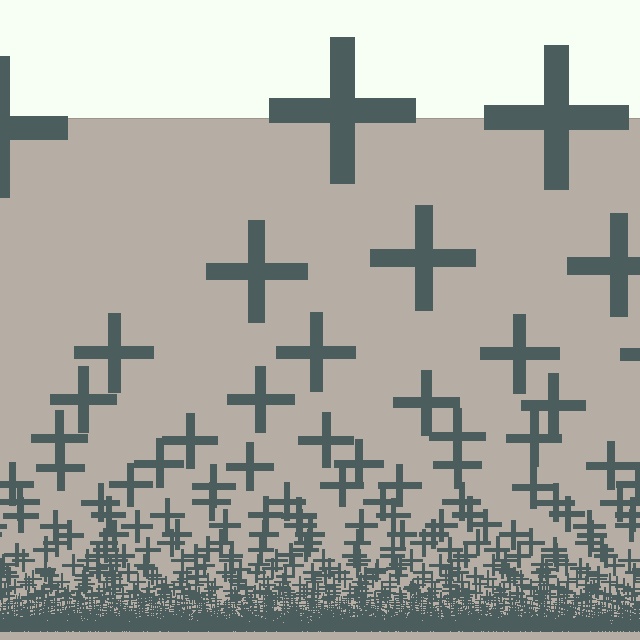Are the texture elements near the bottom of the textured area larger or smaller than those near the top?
Smaller. The gradient is inverted — elements near the bottom are smaller and denser.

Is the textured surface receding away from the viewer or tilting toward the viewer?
The surface appears to tilt toward the viewer. Texture elements get larger and sparser toward the top.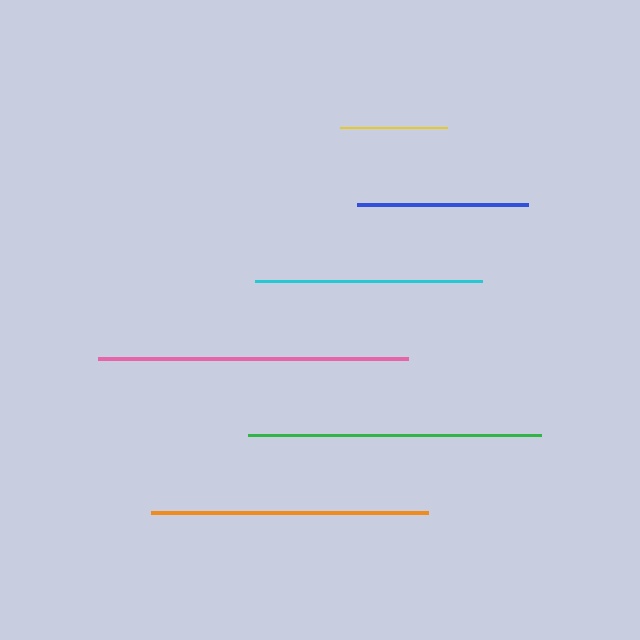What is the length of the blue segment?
The blue segment is approximately 171 pixels long.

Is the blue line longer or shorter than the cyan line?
The cyan line is longer than the blue line.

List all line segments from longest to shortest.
From longest to shortest: pink, green, orange, cyan, blue, yellow.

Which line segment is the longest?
The pink line is the longest at approximately 310 pixels.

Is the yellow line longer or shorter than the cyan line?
The cyan line is longer than the yellow line.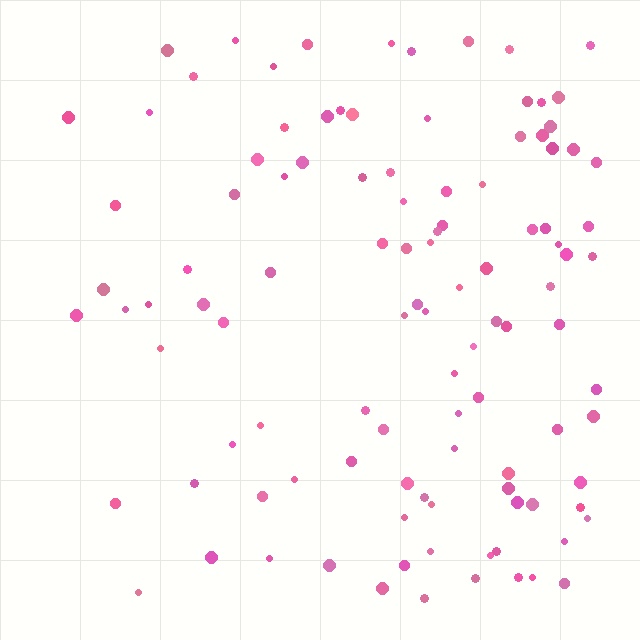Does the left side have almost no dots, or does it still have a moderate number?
Still a moderate number, just noticeably fewer than the right.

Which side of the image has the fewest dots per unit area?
The left.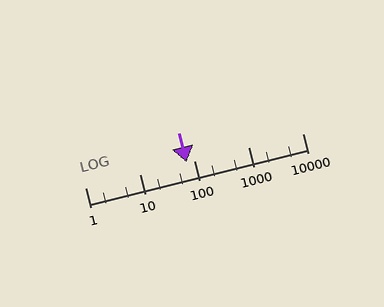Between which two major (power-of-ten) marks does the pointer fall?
The pointer is between 10 and 100.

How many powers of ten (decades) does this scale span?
The scale spans 4 decades, from 1 to 10000.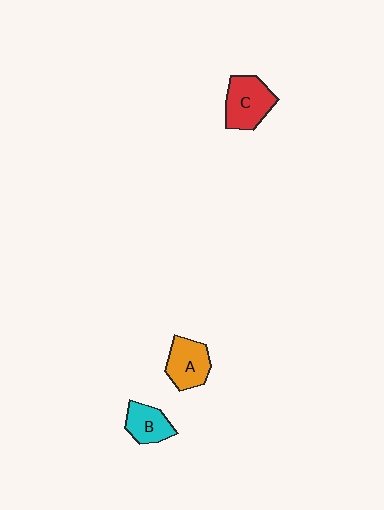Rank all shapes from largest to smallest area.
From largest to smallest: C (red), A (orange), B (cyan).